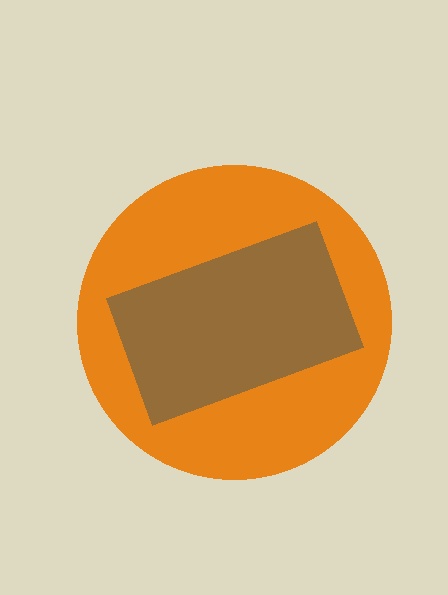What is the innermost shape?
The brown rectangle.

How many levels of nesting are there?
2.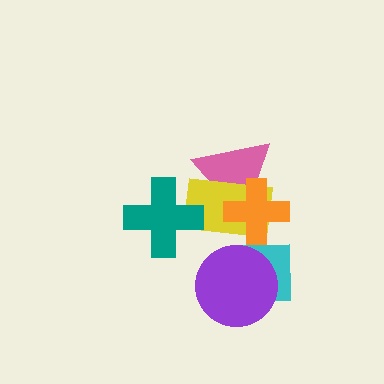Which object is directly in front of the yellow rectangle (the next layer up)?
The teal cross is directly in front of the yellow rectangle.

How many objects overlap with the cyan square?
3 objects overlap with the cyan square.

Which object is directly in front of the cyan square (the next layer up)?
The purple circle is directly in front of the cyan square.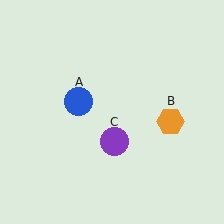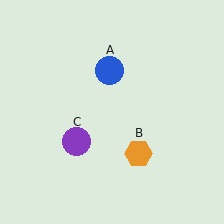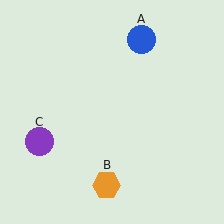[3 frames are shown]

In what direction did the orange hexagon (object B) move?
The orange hexagon (object B) moved down and to the left.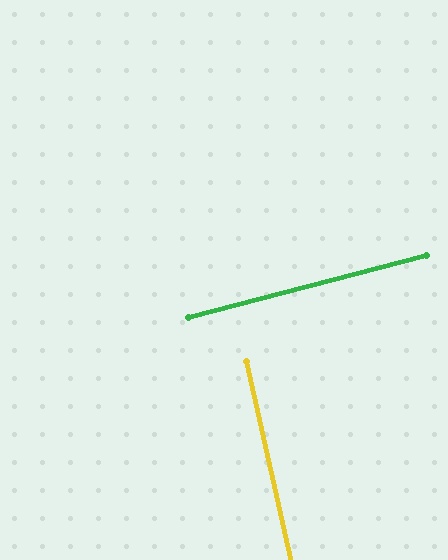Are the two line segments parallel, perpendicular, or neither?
Perpendicular — they meet at approximately 88°.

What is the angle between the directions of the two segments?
Approximately 88 degrees.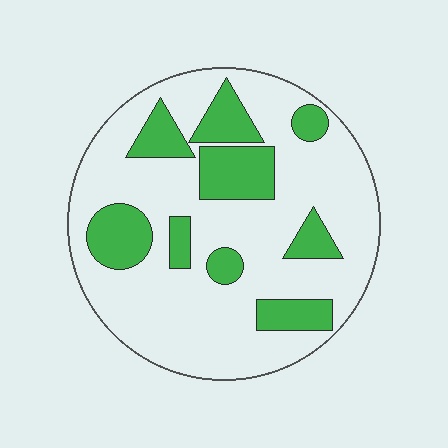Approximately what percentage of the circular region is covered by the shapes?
Approximately 25%.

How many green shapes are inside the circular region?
9.